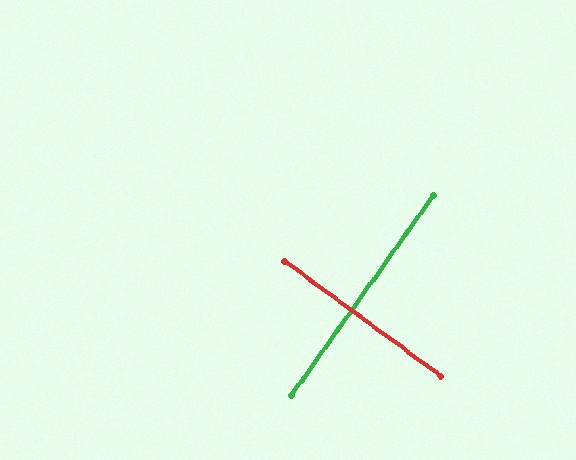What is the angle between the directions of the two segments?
Approximately 89 degrees.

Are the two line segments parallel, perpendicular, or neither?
Perpendicular — they meet at approximately 89°.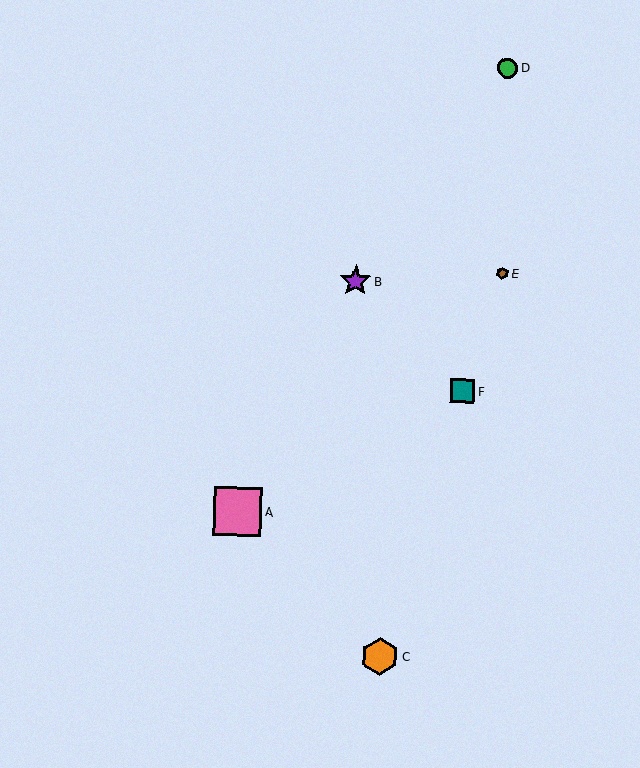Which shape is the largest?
The pink square (labeled A) is the largest.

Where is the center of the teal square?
The center of the teal square is at (463, 391).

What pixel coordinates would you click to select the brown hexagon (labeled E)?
Click at (502, 273) to select the brown hexagon E.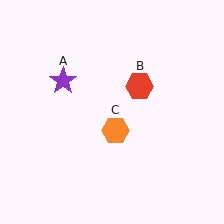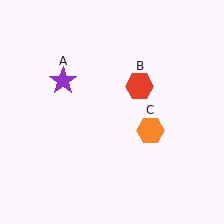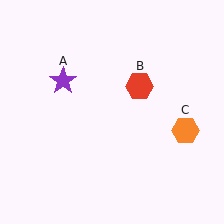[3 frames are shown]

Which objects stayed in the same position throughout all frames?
Purple star (object A) and red hexagon (object B) remained stationary.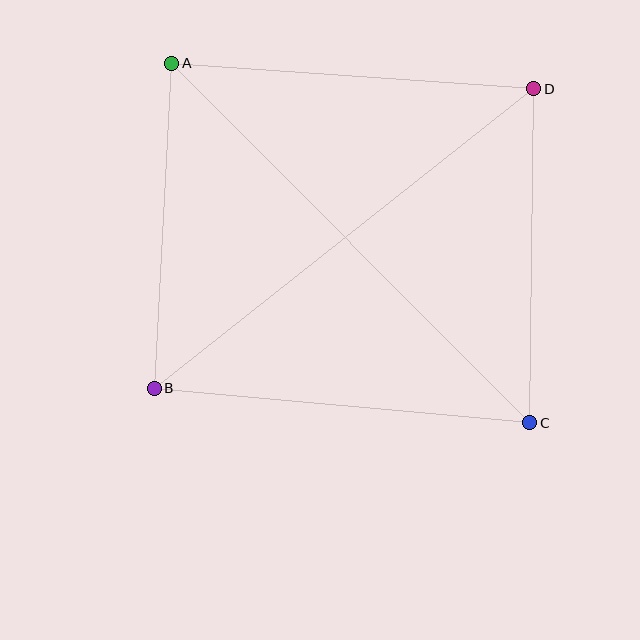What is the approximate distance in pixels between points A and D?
The distance between A and D is approximately 363 pixels.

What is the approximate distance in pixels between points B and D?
The distance between B and D is approximately 483 pixels.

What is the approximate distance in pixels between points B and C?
The distance between B and C is approximately 377 pixels.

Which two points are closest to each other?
Points A and B are closest to each other.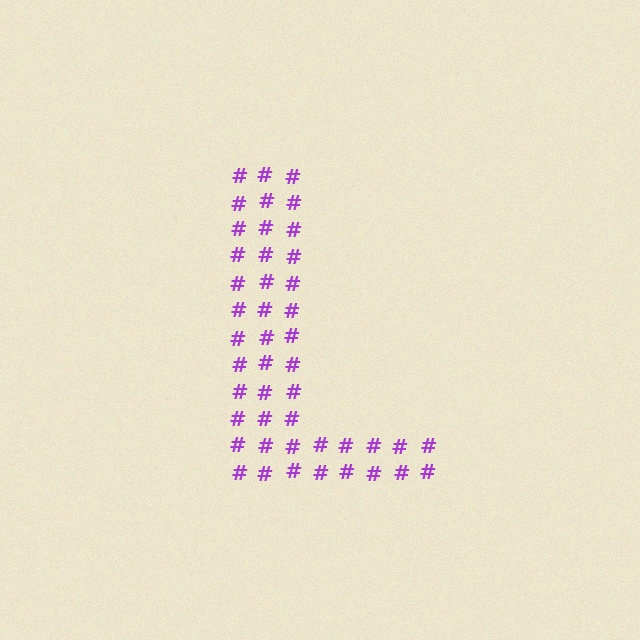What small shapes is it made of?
It is made of small hash symbols.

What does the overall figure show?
The overall figure shows the letter L.